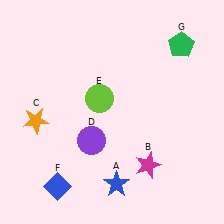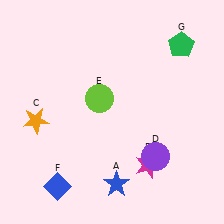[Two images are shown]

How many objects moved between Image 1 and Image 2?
1 object moved between the two images.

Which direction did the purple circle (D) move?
The purple circle (D) moved right.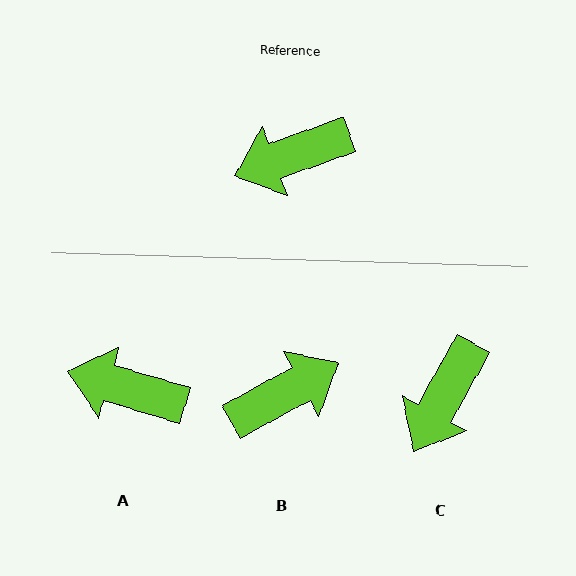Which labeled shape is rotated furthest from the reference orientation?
B, about 171 degrees away.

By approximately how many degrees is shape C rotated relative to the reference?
Approximately 41 degrees counter-clockwise.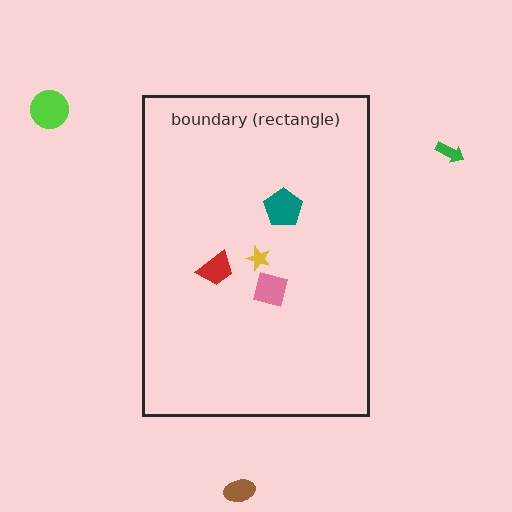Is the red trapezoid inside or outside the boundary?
Inside.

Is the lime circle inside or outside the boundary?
Outside.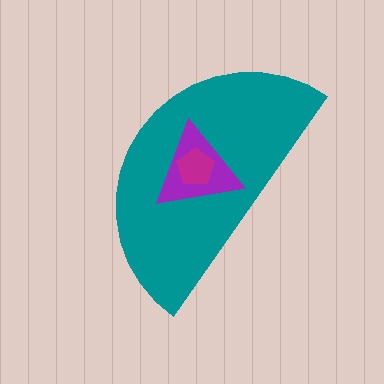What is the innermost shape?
The magenta pentagon.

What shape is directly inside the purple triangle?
The magenta pentagon.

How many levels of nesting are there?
3.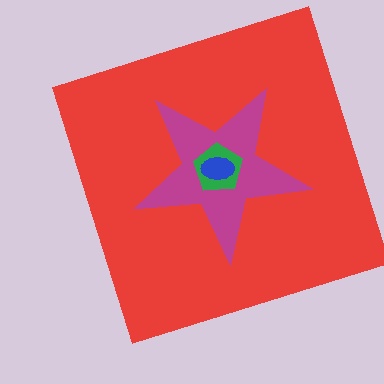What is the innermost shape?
The blue ellipse.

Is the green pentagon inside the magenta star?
Yes.